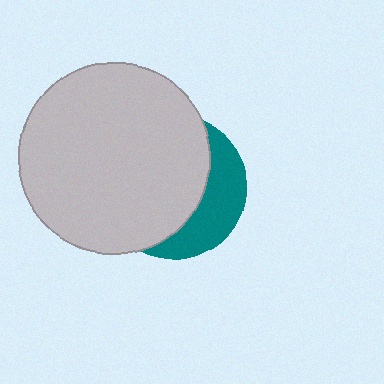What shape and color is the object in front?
The object in front is a light gray circle.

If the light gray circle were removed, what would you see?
You would see the complete teal circle.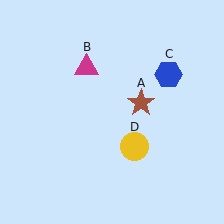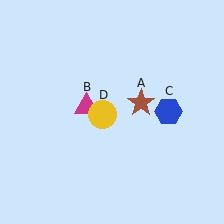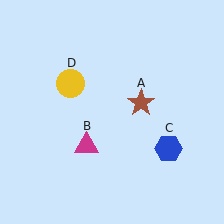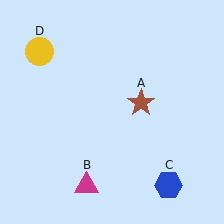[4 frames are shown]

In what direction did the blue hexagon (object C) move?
The blue hexagon (object C) moved down.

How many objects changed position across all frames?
3 objects changed position: magenta triangle (object B), blue hexagon (object C), yellow circle (object D).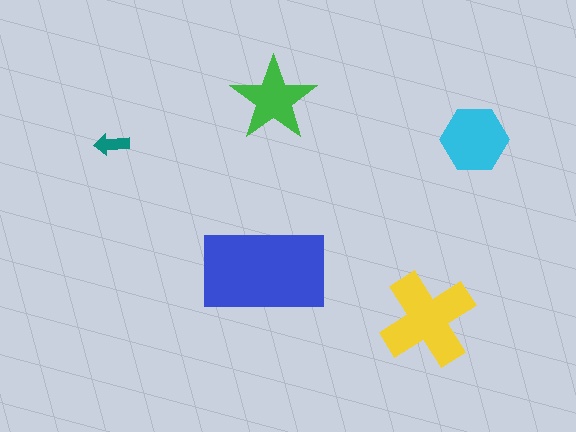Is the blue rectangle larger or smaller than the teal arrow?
Larger.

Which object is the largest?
The blue rectangle.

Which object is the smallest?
The teal arrow.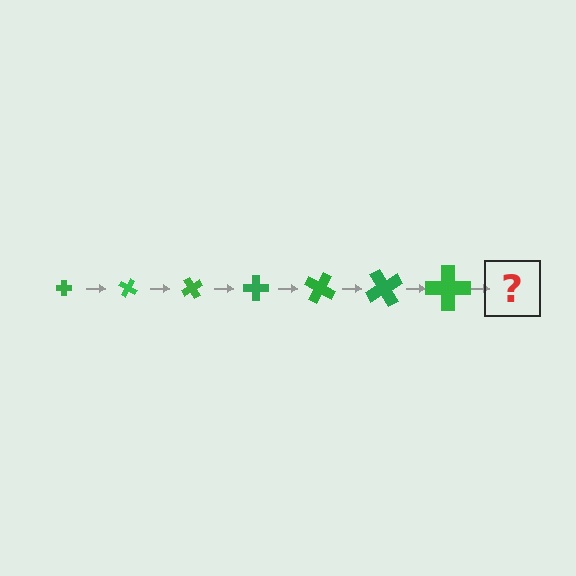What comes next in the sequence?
The next element should be a cross, larger than the previous one and rotated 210 degrees from the start.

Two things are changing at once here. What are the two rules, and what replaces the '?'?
The two rules are that the cross grows larger each step and it rotates 30 degrees each step. The '?' should be a cross, larger than the previous one and rotated 210 degrees from the start.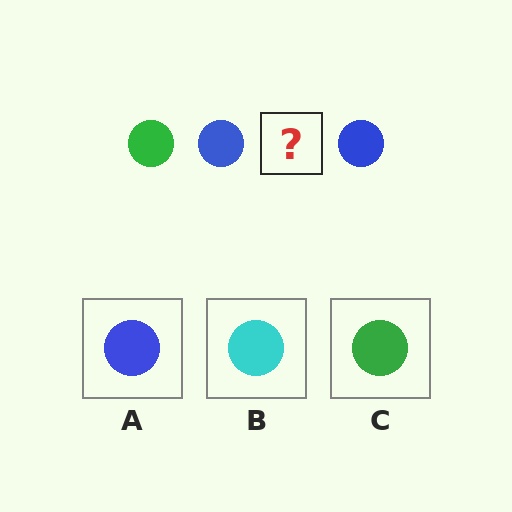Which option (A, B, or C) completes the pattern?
C.